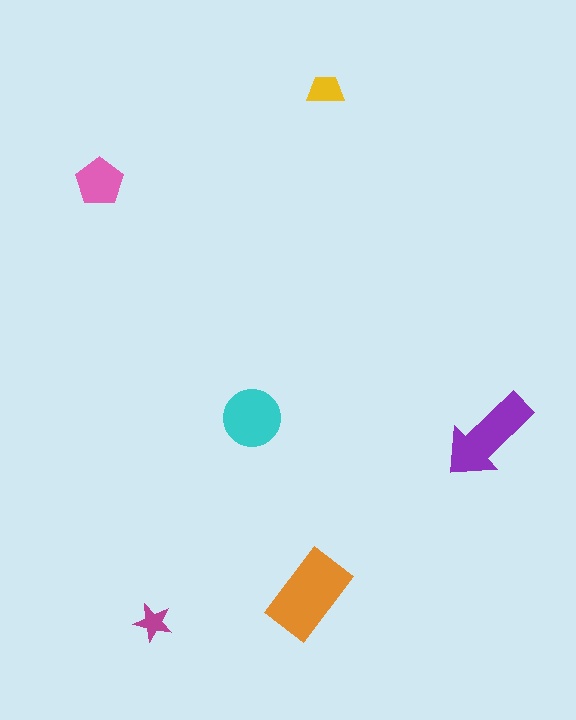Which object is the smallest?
The magenta star.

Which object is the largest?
The orange rectangle.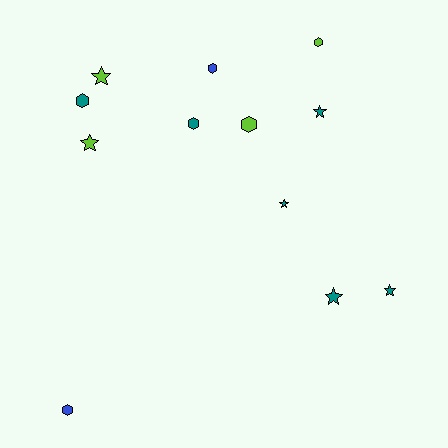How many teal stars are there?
There are 4 teal stars.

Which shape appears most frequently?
Hexagon, with 6 objects.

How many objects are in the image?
There are 12 objects.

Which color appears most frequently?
Teal, with 6 objects.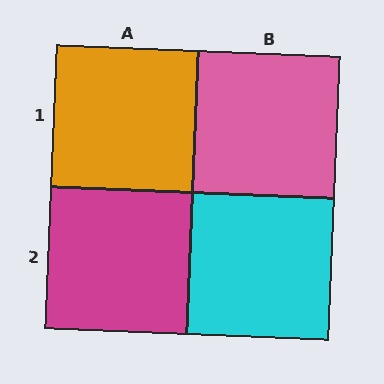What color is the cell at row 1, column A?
Orange.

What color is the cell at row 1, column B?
Pink.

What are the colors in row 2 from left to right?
Magenta, cyan.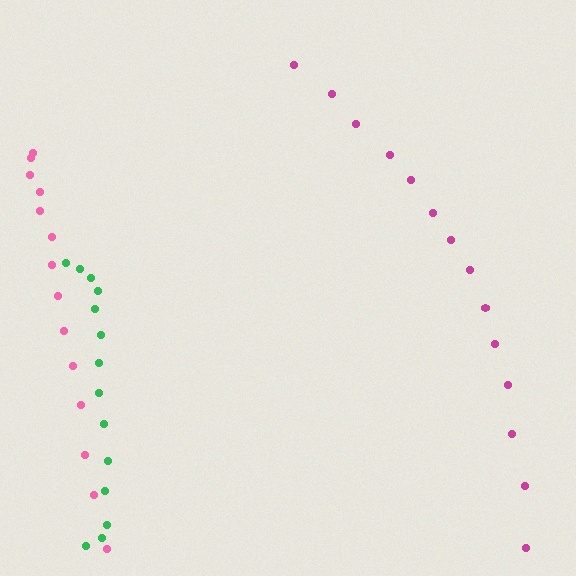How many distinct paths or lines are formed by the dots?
There are 3 distinct paths.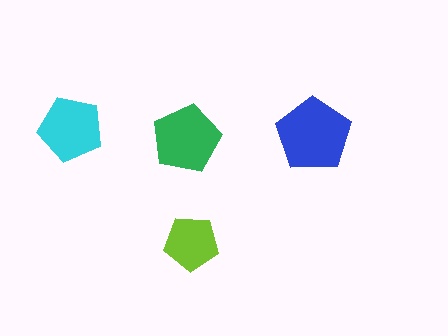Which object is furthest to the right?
The blue pentagon is rightmost.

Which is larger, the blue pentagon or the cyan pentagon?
The blue one.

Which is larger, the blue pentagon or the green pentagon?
The blue one.